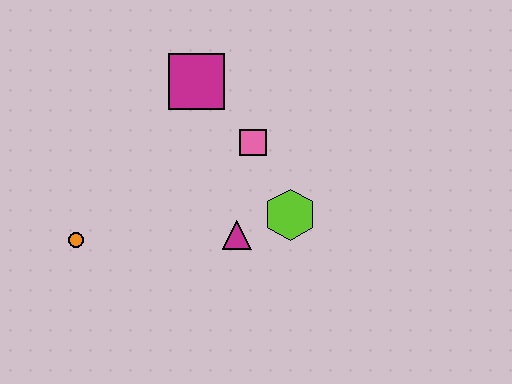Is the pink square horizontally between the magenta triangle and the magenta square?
No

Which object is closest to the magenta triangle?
The lime hexagon is closest to the magenta triangle.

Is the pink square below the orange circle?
No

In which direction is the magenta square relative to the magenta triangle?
The magenta square is above the magenta triangle.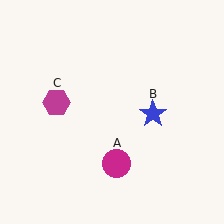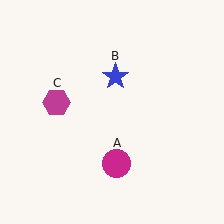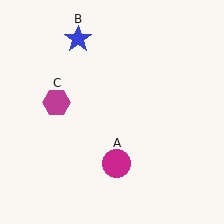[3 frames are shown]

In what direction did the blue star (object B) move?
The blue star (object B) moved up and to the left.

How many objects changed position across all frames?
1 object changed position: blue star (object B).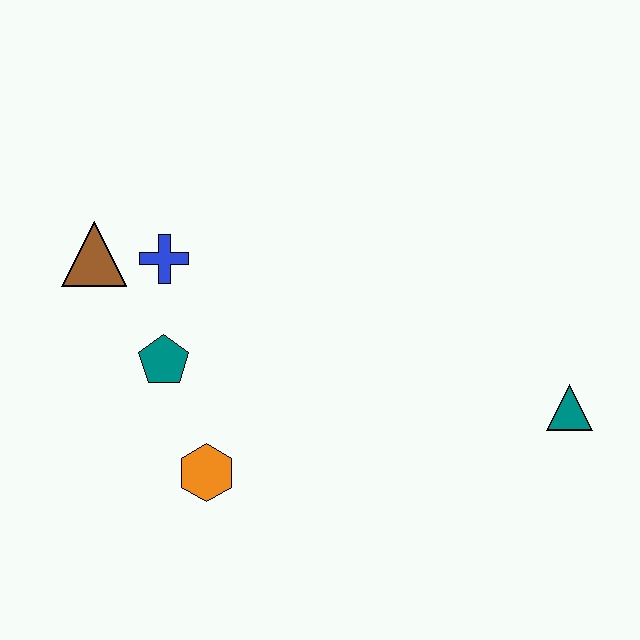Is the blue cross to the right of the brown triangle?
Yes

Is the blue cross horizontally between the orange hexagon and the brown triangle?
Yes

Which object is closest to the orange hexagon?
The teal pentagon is closest to the orange hexagon.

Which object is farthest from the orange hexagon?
The teal triangle is farthest from the orange hexagon.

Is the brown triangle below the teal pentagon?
No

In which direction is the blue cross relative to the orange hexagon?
The blue cross is above the orange hexagon.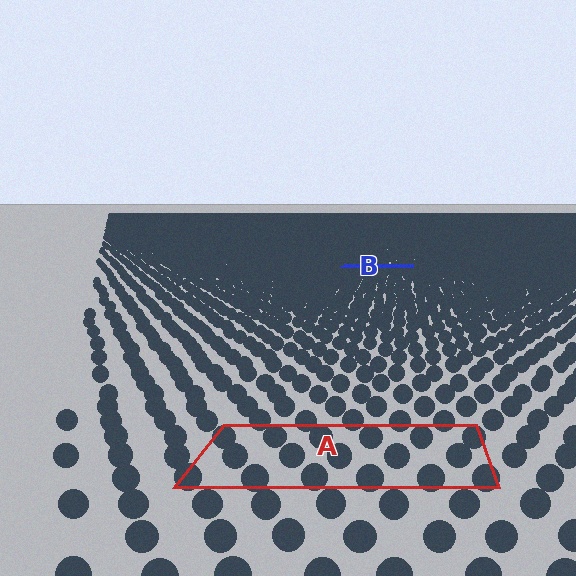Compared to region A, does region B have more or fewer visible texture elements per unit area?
Region B has more texture elements per unit area — they are packed more densely because it is farther away.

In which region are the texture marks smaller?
The texture marks are smaller in region B, because it is farther away.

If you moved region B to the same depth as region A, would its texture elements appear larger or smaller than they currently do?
They would appear larger. At a closer depth, the same texture elements are projected at a bigger on-screen size.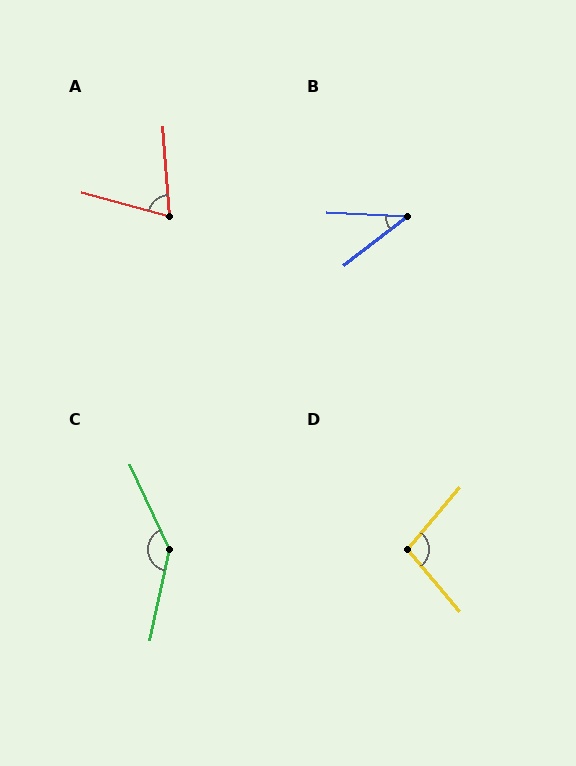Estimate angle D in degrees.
Approximately 100 degrees.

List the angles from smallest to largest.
B (40°), A (70°), D (100°), C (143°).